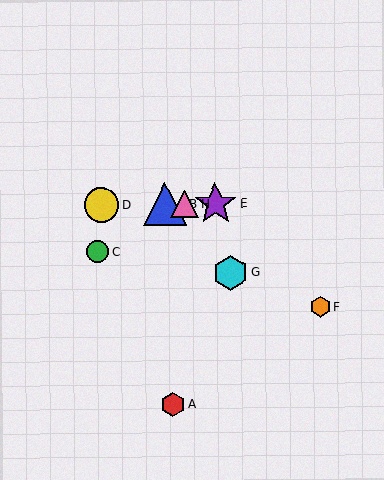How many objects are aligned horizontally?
4 objects (B, D, E, H) are aligned horizontally.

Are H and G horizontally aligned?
No, H is at y≈204 and G is at y≈272.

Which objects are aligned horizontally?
Objects B, D, E, H are aligned horizontally.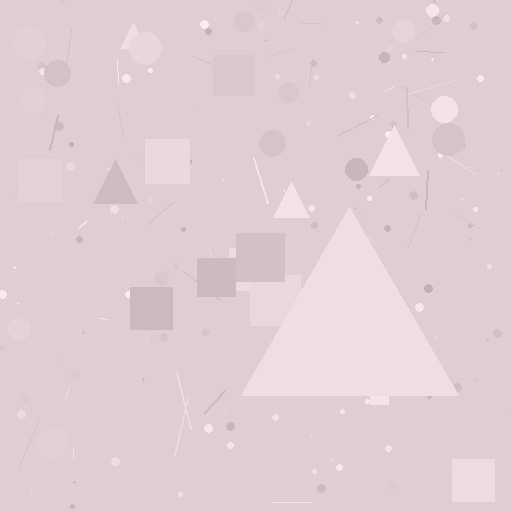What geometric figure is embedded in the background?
A triangle is embedded in the background.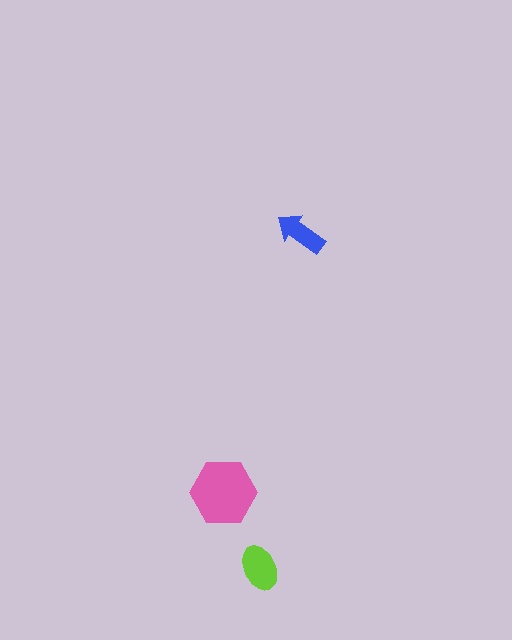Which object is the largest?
The pink hexagon.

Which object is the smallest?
The blue arrow.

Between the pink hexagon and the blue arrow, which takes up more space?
The pink hexagon.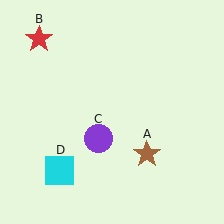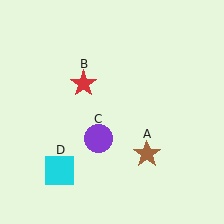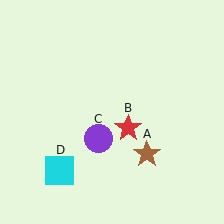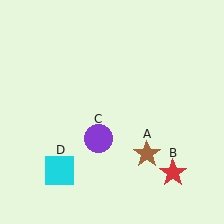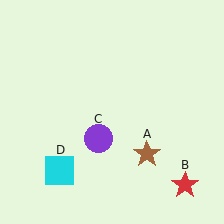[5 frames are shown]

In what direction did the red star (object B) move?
The red star (object B) moved down and to the right.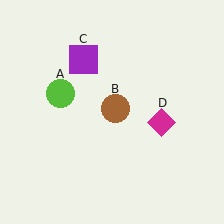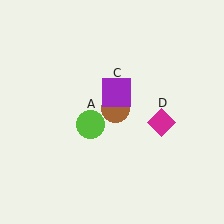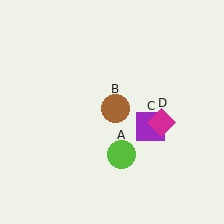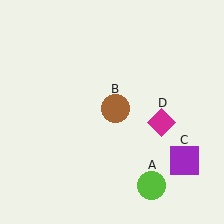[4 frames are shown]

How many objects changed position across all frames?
2 objects changed position: lime circle (object A), purple square (object C).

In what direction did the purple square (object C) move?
The purple square (object C) moved down and to the right.